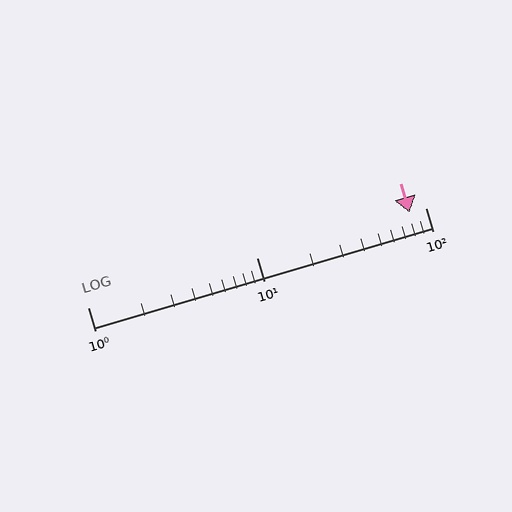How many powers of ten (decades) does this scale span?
The scale spans 2 decades, from 1 to 100.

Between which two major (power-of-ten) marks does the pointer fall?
The pointer is between 10 and 100.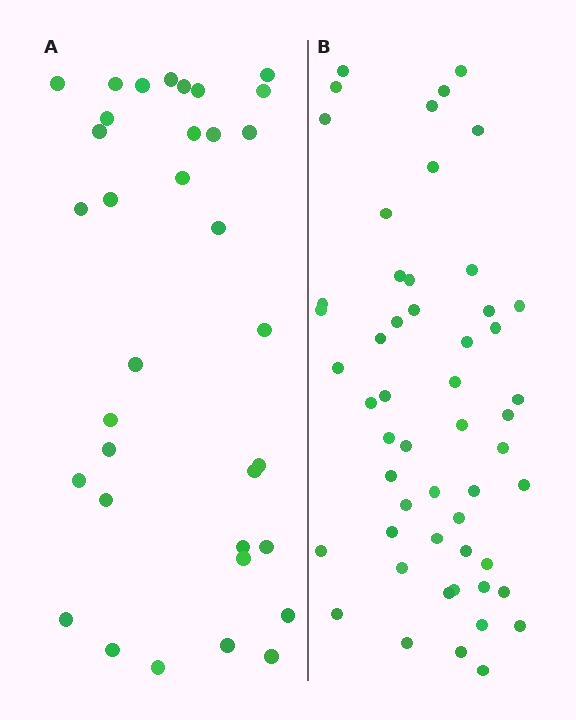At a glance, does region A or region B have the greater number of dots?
Region B (the right region) has more dots.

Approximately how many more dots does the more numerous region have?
Region B has approximately 20 more dots than region A.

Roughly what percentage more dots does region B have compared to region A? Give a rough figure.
About 55% more.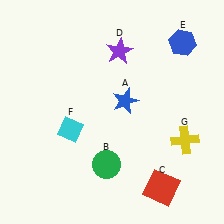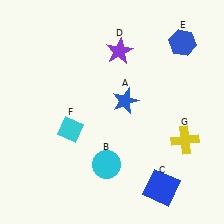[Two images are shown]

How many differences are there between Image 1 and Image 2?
There are 2 differences between the two images.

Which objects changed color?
B changed from green to cyan. C changed from red to blue.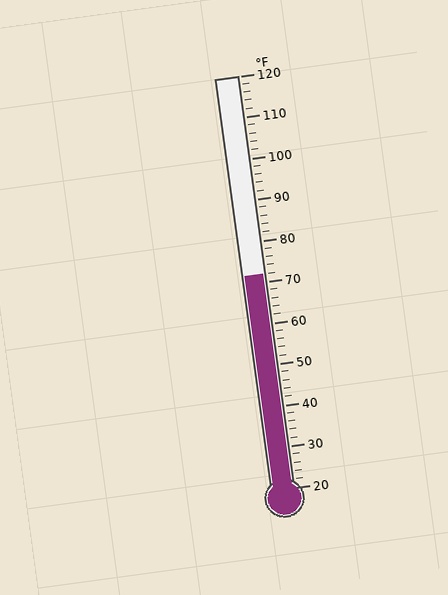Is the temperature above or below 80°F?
The temperature is below 80°F.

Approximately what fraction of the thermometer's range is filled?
The thermometer is filled to approximately 50% of its range.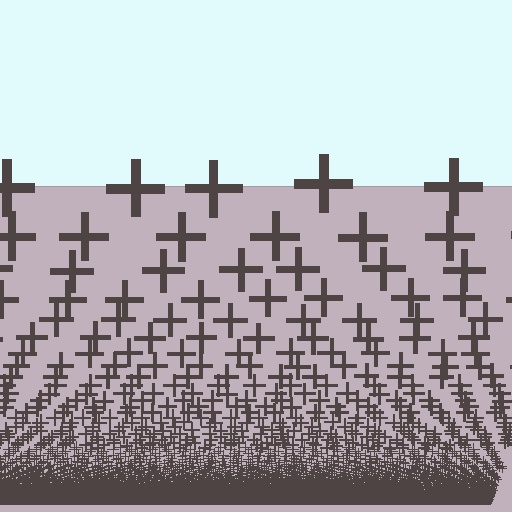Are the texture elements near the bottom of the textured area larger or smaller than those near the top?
Smaller. The gradient is inverted — elements near the bottom are smaller and denser.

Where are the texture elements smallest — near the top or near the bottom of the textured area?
Near the bottom.